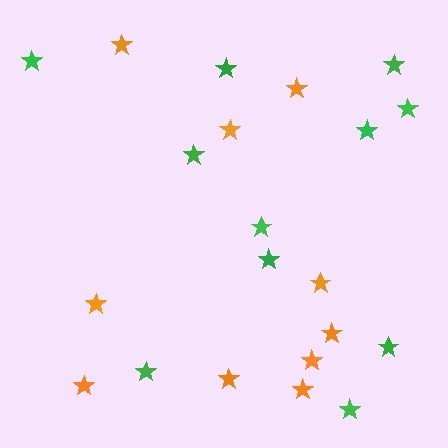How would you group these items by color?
There are 2 groups: one group of orange stars (10) and one group of green stars (11).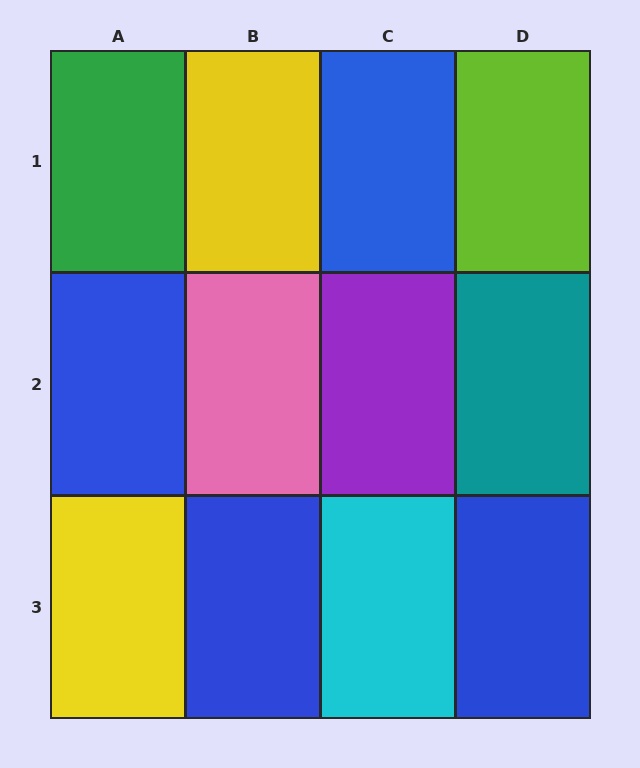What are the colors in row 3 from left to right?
Yellow, blue, cyan, blue.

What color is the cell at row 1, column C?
Blue.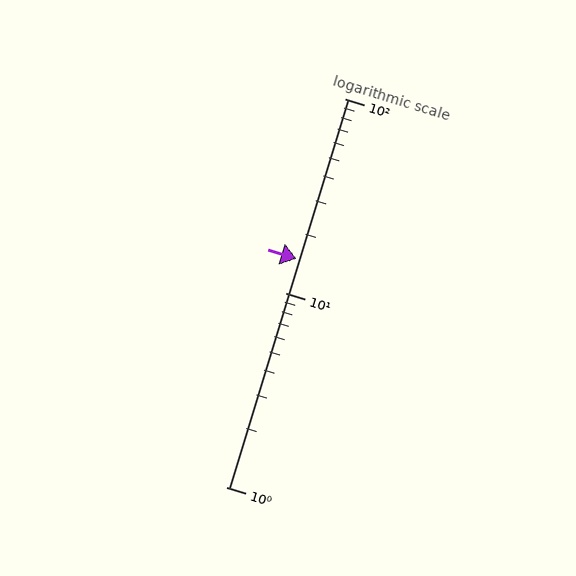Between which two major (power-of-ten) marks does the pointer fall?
The pointer is between 10 and 100.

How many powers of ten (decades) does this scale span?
The scale spans 2 decades, from 1 to 100.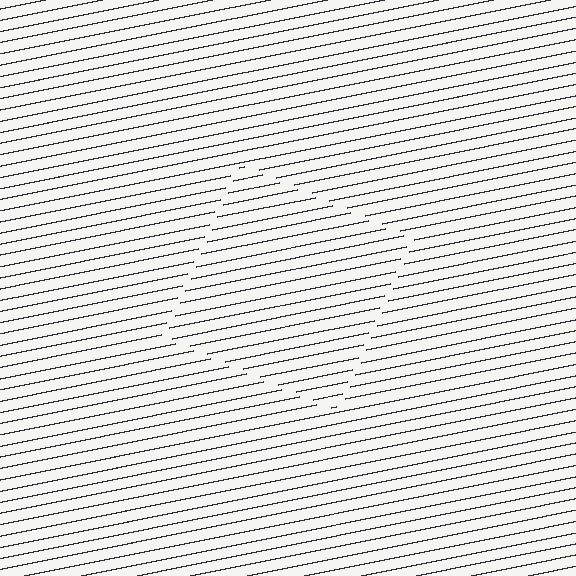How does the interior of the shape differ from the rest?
The interior of the shape contains the same grating, shifted by half a period — the contour is defined by the phase discontinuity where line-ends from the inner and outer gratings abut.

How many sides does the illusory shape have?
4 sides — the line-ends trace a square.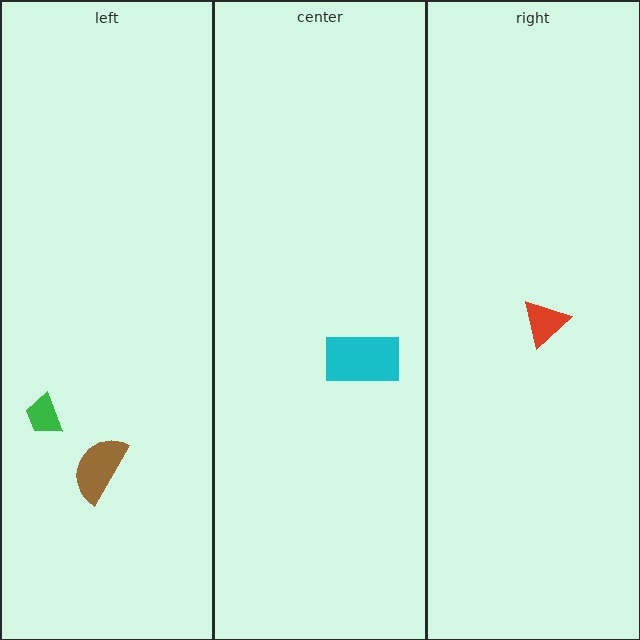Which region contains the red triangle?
The right region.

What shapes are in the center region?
The cyan rectangle.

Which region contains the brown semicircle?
The left region.